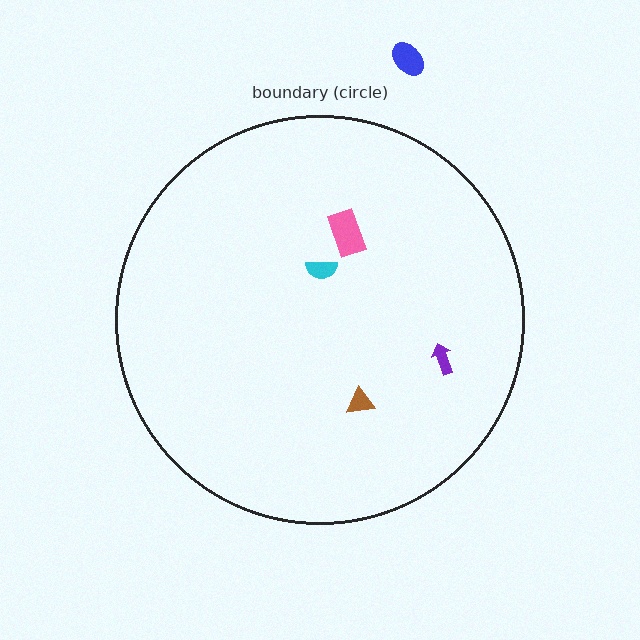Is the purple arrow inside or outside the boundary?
Inside.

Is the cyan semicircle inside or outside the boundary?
Inside.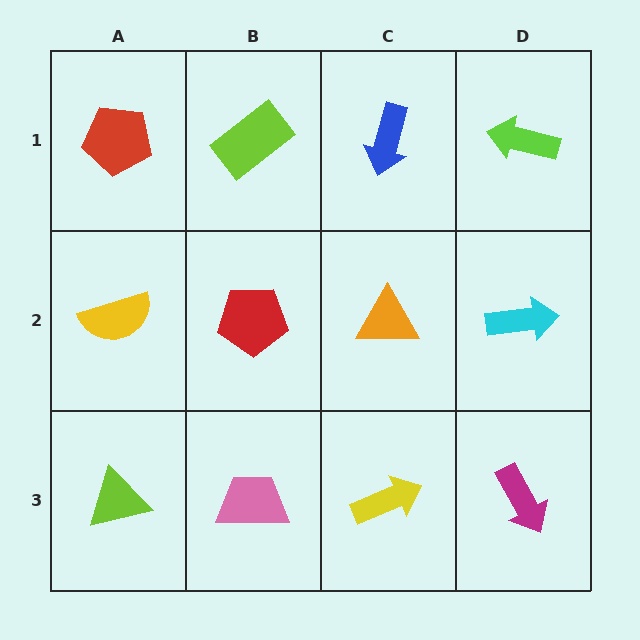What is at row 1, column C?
A blue arrow.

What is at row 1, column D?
A lime arrow.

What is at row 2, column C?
An orange triangle.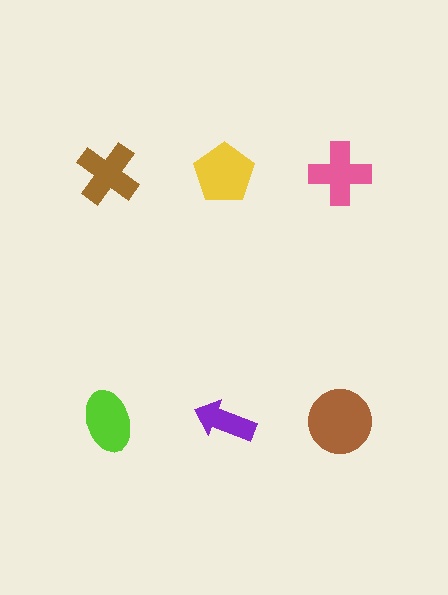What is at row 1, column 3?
A pink cross.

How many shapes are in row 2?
3 shapes.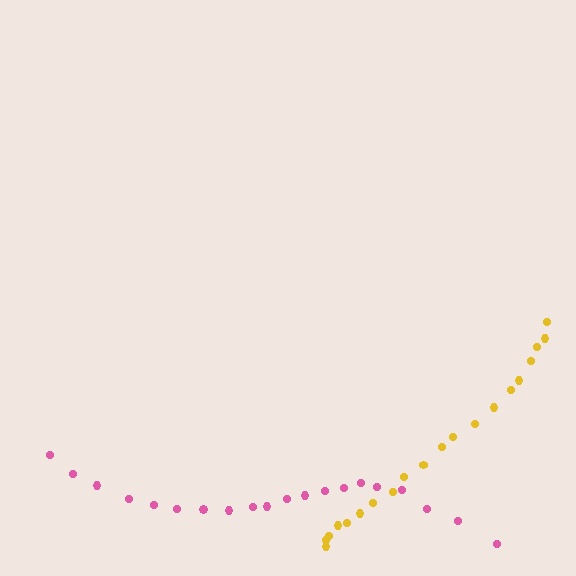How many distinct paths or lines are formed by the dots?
There are 2 distinct paths.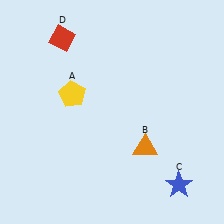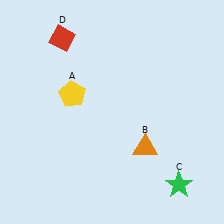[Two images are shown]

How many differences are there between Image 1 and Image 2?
There is 1 difference between the two images.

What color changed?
The star (C) changed from blue in Image 1 to green in Image 2.